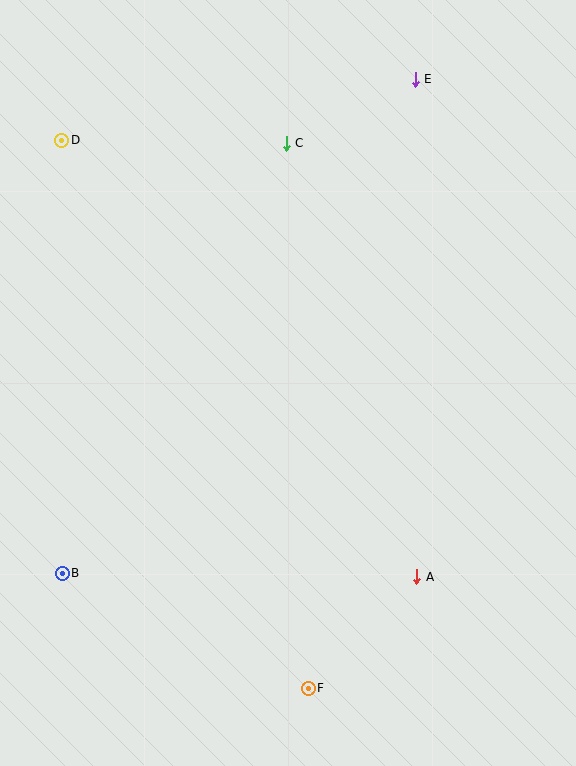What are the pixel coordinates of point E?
Point E is at (415, 79).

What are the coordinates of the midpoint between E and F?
The midpoint between E and F is at (362, 384).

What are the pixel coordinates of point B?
Point B is at (62, 573).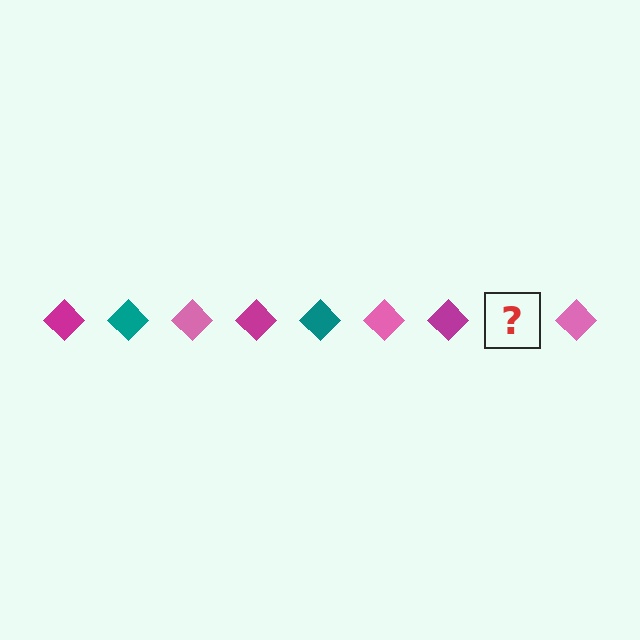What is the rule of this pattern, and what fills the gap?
The rule is that the pattern cycles through magenta, teal, pink diamonds. The gap should be filled with a teal diamond.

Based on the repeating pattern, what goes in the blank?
The blank should be a teal diamond.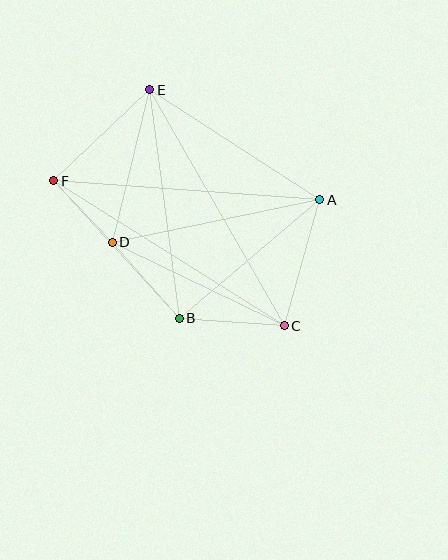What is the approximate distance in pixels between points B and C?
The distance between B and C is approximately 106 pixels.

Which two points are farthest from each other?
Points C and F are farthest from each other.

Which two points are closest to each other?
Points D and F are closest to each other.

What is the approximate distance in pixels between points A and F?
The distance between A and F is approximately 266 pixels.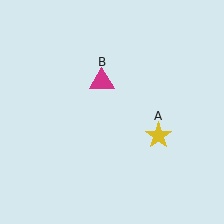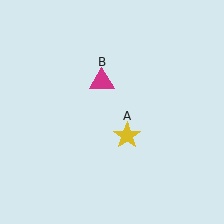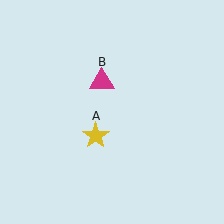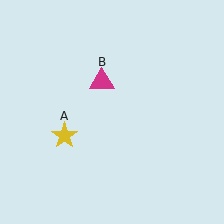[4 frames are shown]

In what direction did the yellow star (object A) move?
The yellow star (object A) moved left.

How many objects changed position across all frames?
1 object changed position: yellow star (object A).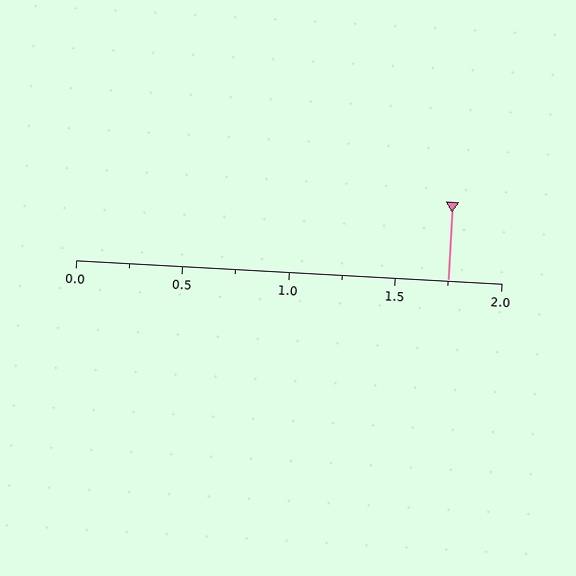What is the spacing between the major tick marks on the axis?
The major ticks are spaced 0.5 apart.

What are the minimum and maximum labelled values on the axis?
The axis runs from 0.0 to 2.0.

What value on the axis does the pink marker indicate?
The marker indicates approximately 1.75.